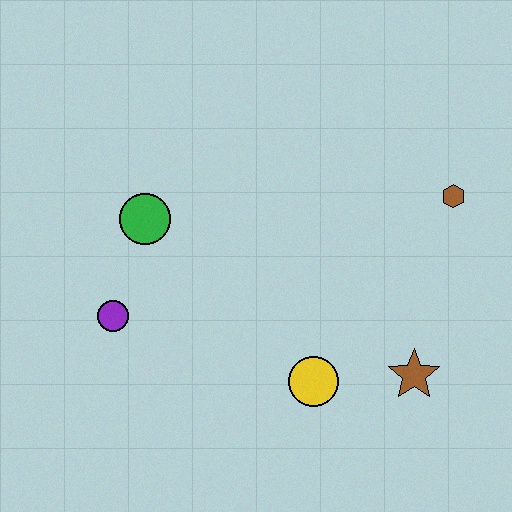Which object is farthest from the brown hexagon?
The purple circle is farthest from the brown hexagon.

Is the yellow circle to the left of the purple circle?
No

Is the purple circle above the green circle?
No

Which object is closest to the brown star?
The yellow circle is closest to the brown star.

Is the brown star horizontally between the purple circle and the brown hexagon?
Yes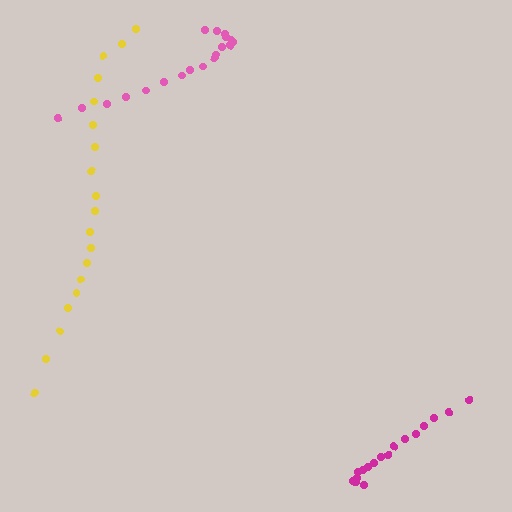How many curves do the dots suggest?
There are 3 distinct paths.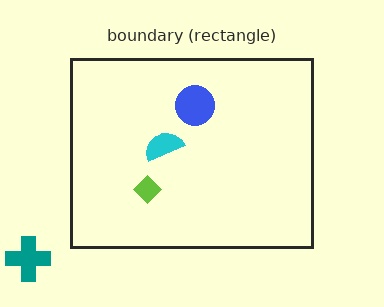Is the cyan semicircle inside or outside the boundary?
Inside.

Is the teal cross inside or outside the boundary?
Outside.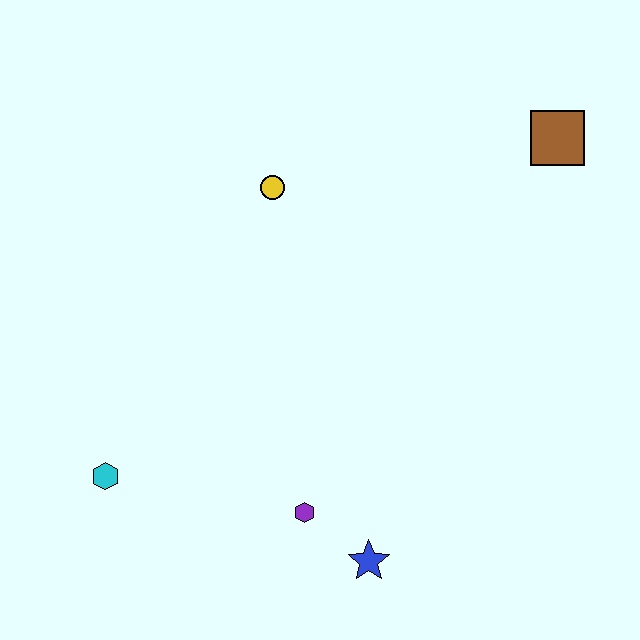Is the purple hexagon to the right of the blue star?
No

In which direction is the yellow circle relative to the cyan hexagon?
The yellow circle is above the cyan hexagon.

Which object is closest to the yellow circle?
The brown square is closest to the yellow circle.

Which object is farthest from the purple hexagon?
The brown square is farthest from the purple hexagon.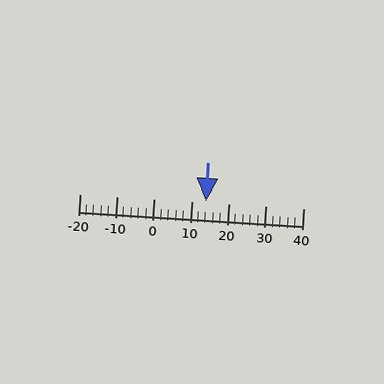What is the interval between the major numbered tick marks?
The major tick marks are spaced 10 units apart.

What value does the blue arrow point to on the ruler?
The blue arrow points to approximately 14.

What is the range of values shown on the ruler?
The ruler shows values from -20 to 40.